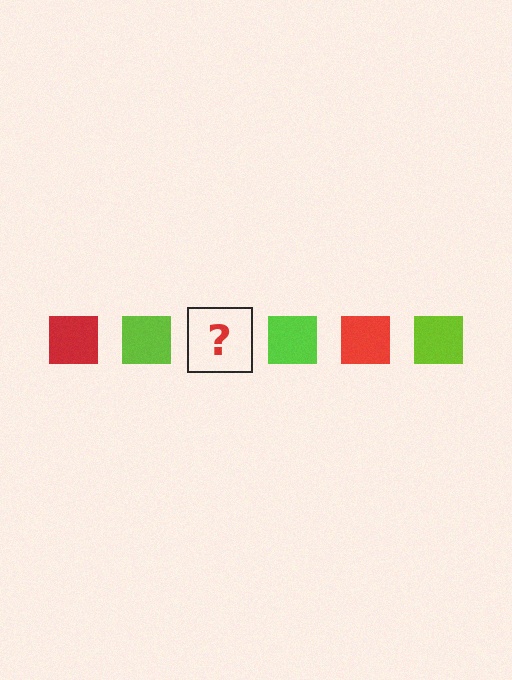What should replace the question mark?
The question mark should be replaced with a red square.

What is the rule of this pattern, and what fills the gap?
The rule is that the pattern cycles through red, lime squares. The gap should be filled with a red square.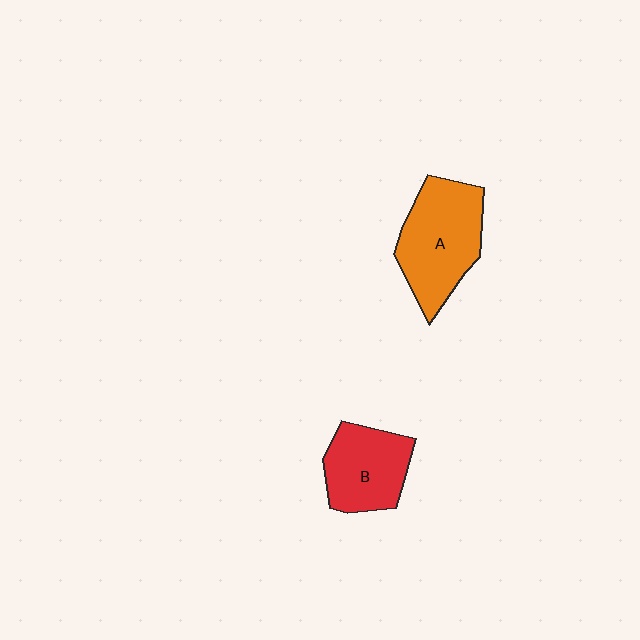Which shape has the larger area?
Shape A (orange).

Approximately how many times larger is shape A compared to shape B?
Approximately 1.3 times.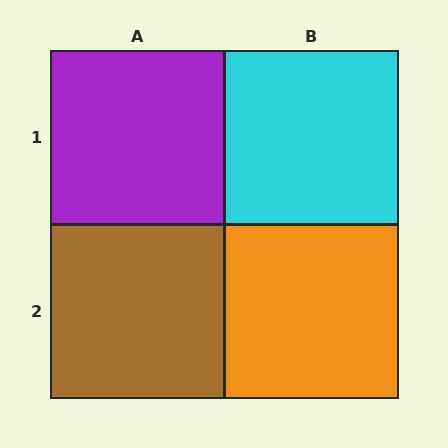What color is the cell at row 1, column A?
Purple.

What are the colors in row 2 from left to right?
Brown, orange.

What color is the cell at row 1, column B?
Cyan.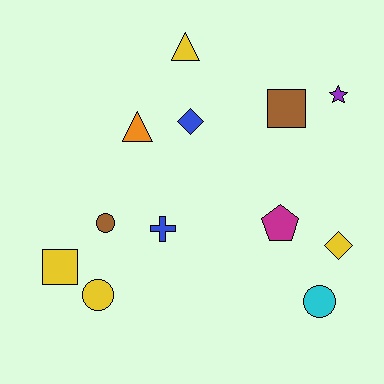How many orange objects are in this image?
There is 1 orange object.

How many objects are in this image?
There are 12 objects.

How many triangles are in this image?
There are 2 triangles.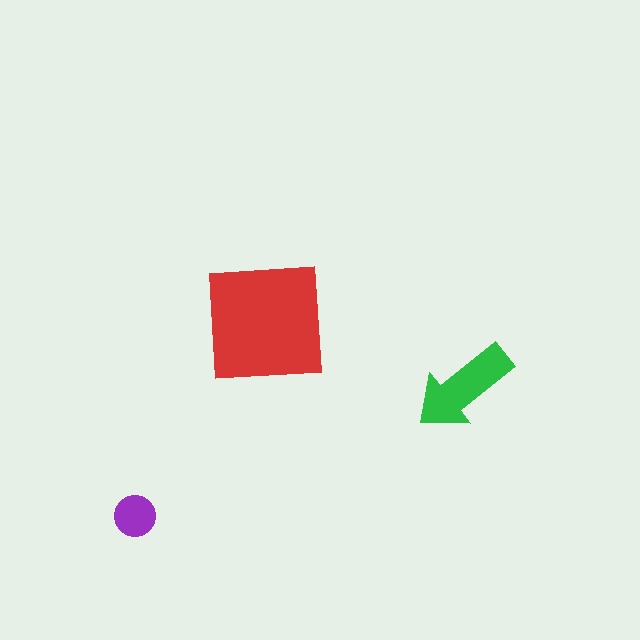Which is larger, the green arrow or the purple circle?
The green arrow.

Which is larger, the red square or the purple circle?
The red square.